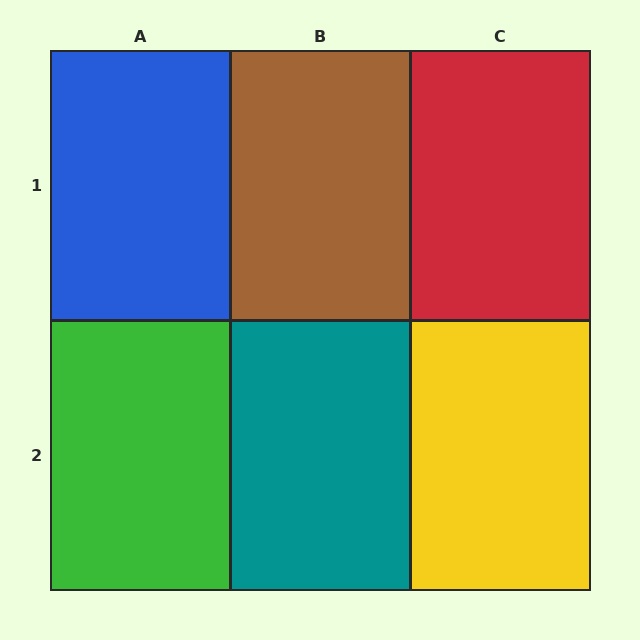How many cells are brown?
1 cell is brown.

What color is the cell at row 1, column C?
Red.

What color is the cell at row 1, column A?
Blue.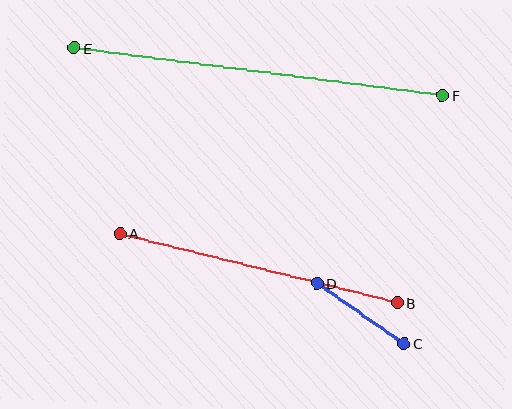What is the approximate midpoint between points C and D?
The midpoint is at approximately (361, 313) pixels.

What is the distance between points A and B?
The distance is approximately 286 pixels.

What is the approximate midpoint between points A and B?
The midpoint is at approximately (259, 268) pixels.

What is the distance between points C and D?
The distance is approximately 106 pixels.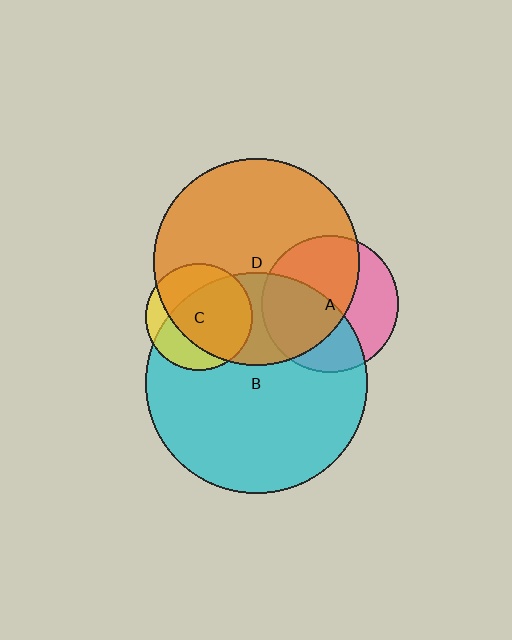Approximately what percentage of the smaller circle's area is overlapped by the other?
Approximately 75%.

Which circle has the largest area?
Circle B (cyan).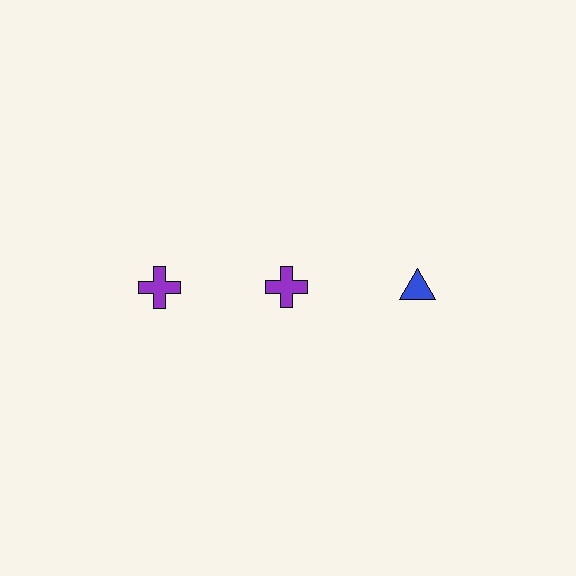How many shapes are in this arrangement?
There are 3 shapes arranged in a grid pattern.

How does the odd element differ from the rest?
It differs in both color (blue instead of purple) and shape (triangle instead of cross).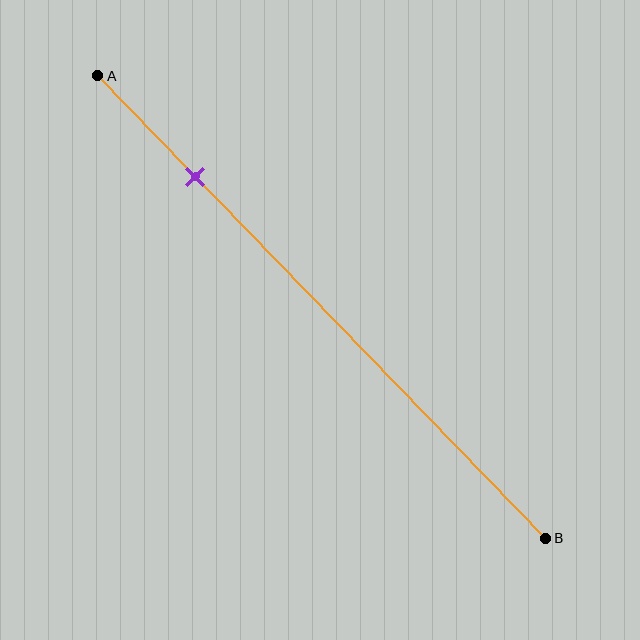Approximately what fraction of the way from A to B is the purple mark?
The purple mark is approximately 20% of the way from A to B.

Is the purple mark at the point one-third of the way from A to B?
No, the mark is at about 20% from A, not at the 33% one-third point.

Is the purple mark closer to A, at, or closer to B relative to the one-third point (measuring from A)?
The purple mark is closer to point A than the one-third point of segment AB.